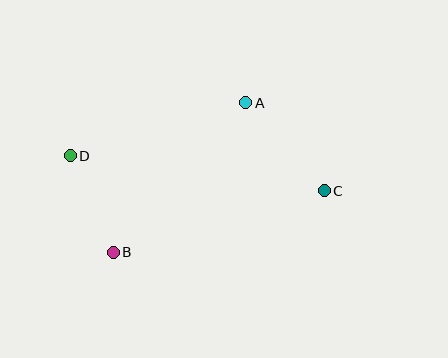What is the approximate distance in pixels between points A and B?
The distance between A and B is approximately 200 pixels.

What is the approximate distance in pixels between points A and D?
The distance between A and D is approximately 184 pixels.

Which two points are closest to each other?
Points B and D are closest to each other.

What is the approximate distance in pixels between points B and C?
The distance between B and C is approximately 219 pixels.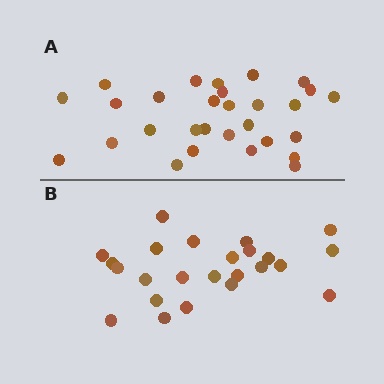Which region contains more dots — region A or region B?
Region A (the top region) has more dots.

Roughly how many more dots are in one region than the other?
Region A has about 5 more dots than region B.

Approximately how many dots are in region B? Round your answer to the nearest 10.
About 20 dots. (The exact count is 24, which rounds to 20.)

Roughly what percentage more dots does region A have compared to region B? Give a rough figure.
About 20% more.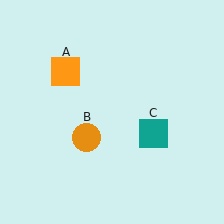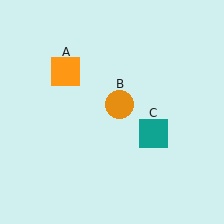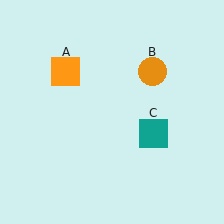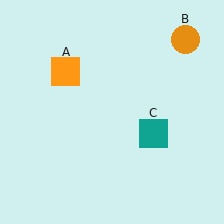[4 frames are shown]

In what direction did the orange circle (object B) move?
The orange circle (object B) moved up and to the right.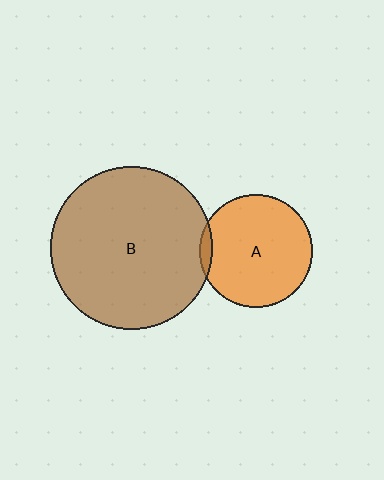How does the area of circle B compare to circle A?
Approximately 2.1 times.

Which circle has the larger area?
Circle B (brown).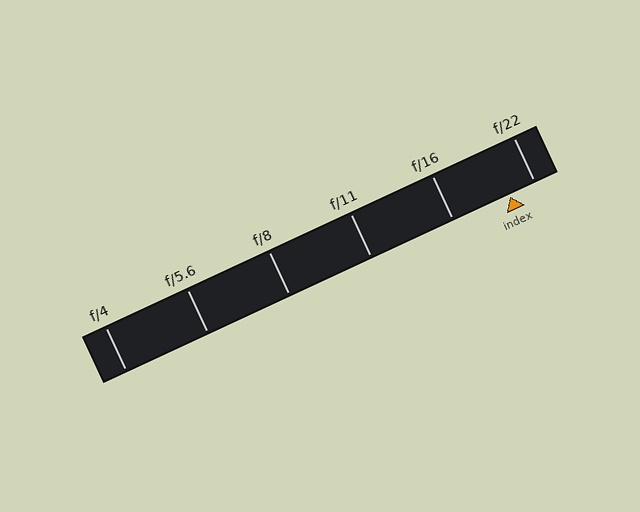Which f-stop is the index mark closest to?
The index mark is closest to f/22.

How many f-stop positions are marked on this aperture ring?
There are 6 f-stop positions marked.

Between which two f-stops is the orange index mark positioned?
The index mark is between f/16 and f/22.